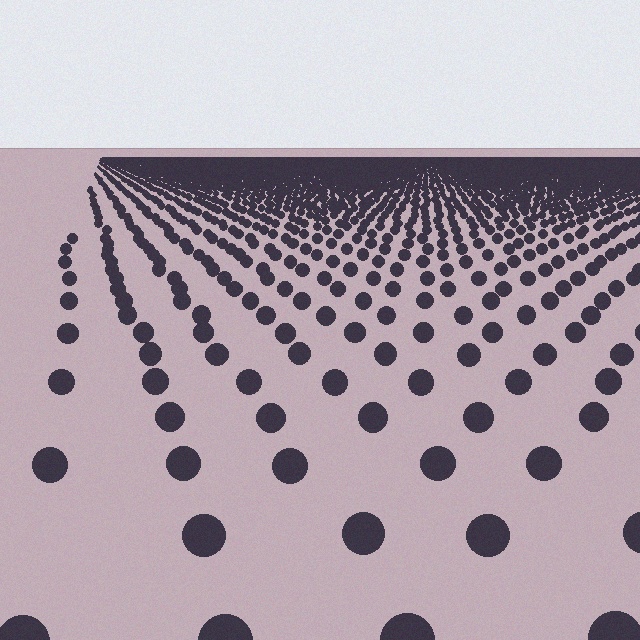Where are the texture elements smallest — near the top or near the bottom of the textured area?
Near the top.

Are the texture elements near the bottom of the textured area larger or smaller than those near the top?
Larger. Near the bottom, elements are closer to the viewer and appear at a bigger on-screen size.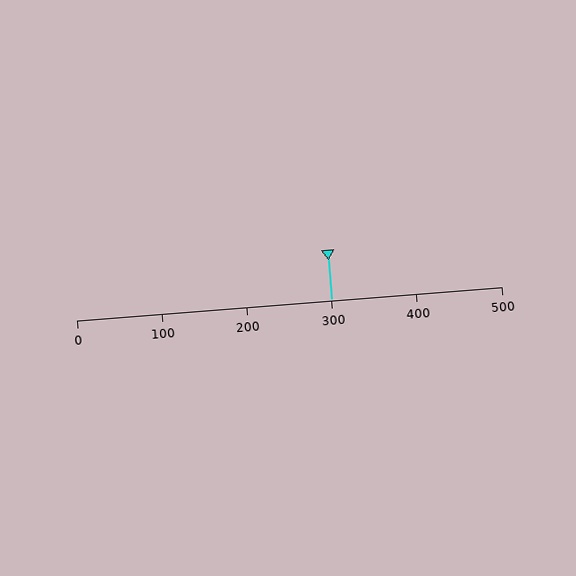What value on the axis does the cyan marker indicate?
The marker indicates approximately 300.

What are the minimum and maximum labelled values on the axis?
The axis runs from 0 to 500.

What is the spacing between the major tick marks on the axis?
The major ticks are spaced 100 apart.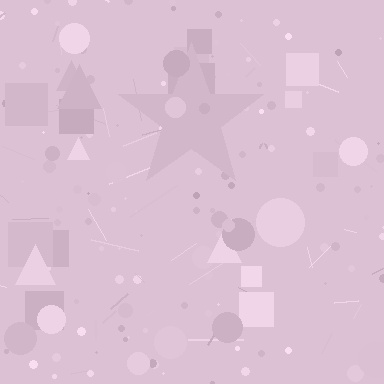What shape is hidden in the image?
A star is hidden in the image.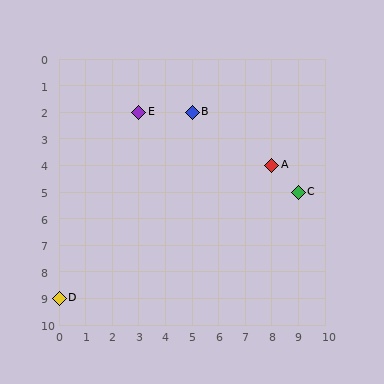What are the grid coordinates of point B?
Point B is at grid coordinates (5, 2).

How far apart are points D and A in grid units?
Points D and A are 8 columns and 5 rows apart (about 9.4 grid units diagonally).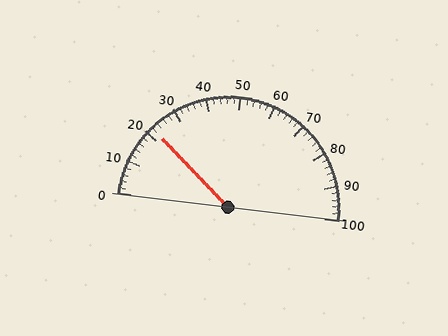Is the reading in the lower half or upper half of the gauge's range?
The reading is in the lower half of the range (0 to 100).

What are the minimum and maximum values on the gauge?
The gauge ranges from 0 to 100.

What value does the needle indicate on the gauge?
The needle indicates approximately 22.